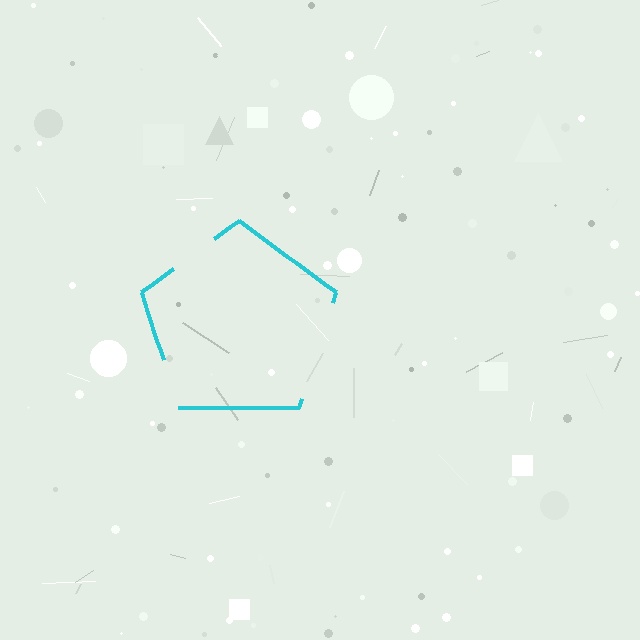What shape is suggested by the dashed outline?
The dashed outline suggests a pentagon.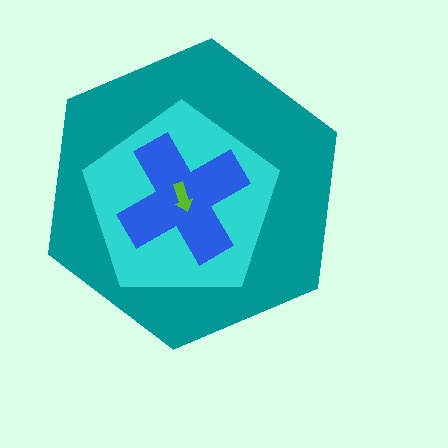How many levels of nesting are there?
4.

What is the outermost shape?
The teal hexagon.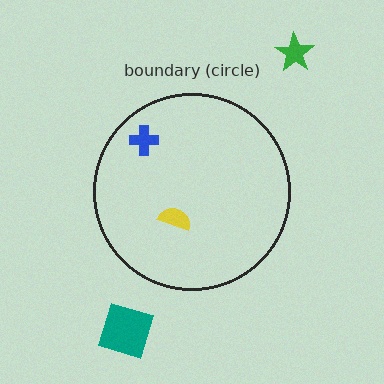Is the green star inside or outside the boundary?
Outside.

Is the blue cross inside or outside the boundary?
Inside.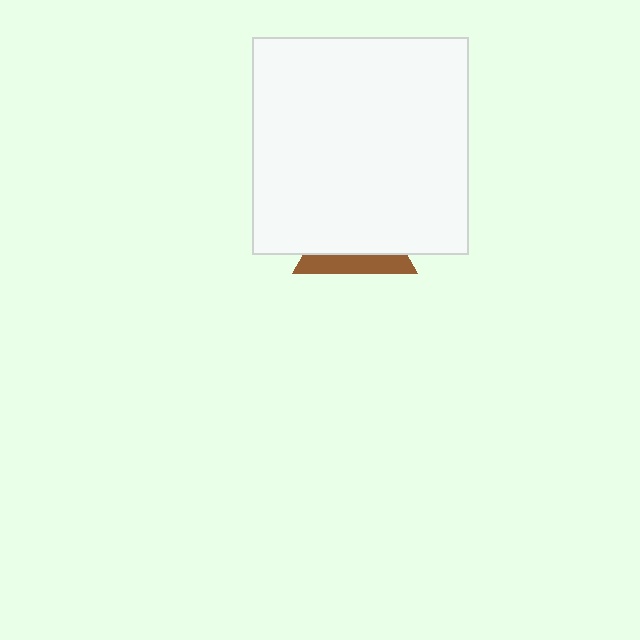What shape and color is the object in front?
The object in front is a white rectangle.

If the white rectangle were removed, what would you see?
You would see the complete brown triangle.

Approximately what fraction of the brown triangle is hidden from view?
Roughly 70% of the brown triangle is hidden behind the white rectangle.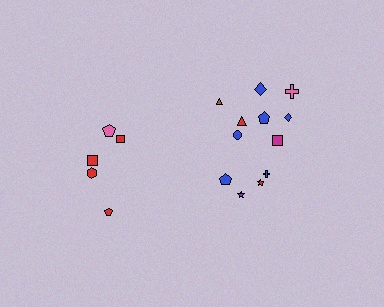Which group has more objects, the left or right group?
The right group.